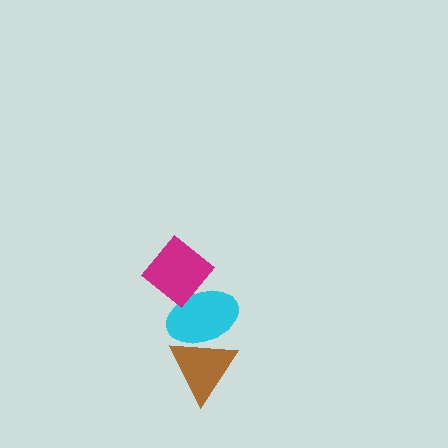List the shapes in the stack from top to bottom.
From top to bottom: the magenta diamond, the cyan ellipse, the brown triangle.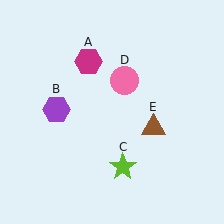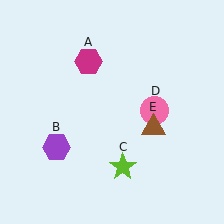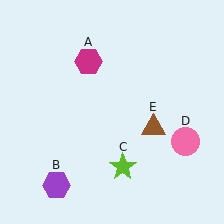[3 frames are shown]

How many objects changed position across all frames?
2 objects changed position: purple hexagon (object B), pink circle (object D).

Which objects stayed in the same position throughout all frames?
Magenta hexagon (object A) and lime star (object C) and brown triangle (object E) remained stationary.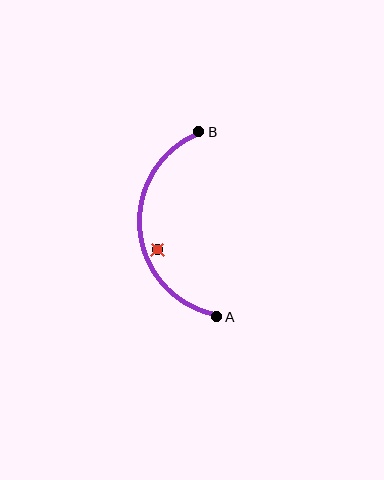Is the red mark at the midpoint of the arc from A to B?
No — the red mark does not lie on the arc at all. It sits slightly inside the curve.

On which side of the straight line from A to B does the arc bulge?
The arc bulges to the left of the straight line connecting A and B.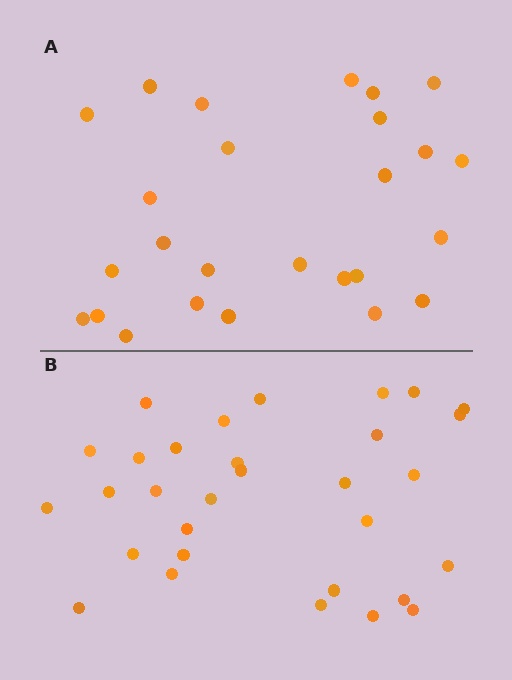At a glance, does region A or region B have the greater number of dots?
Region B (the bottom region) has more dots.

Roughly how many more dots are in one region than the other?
Region B has about 5 more dots than region A.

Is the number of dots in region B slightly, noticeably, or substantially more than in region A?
Region B has only slightly more — the two regions are fairly close. The ratio is roughly 1.2 to 1.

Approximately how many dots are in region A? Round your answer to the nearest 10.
About 30 dots. (The exact count is 26, which rounds to 30.)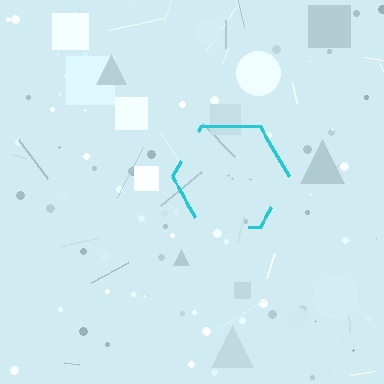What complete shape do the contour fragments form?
The contour fragments form a hexagon.